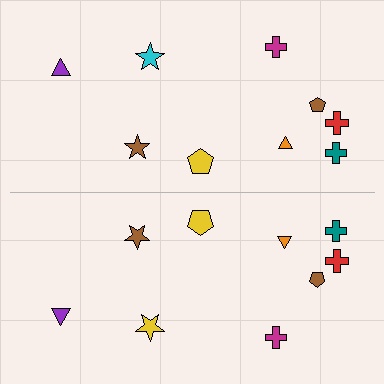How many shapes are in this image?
There are 18 shapes in this image.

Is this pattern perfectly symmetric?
No, the pattern is not perfectly symmetric. The yellow star on the bottom side breaks the symmetry — its mirror counterpart is cyan.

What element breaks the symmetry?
The yellow star on the bottom side breaks the symmetry — its mirror counterpart is cyan.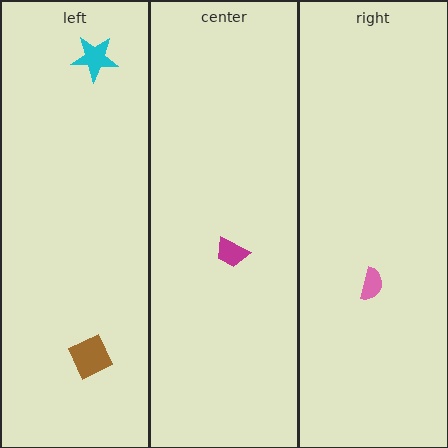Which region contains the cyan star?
The left region.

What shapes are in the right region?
The pink semicircle.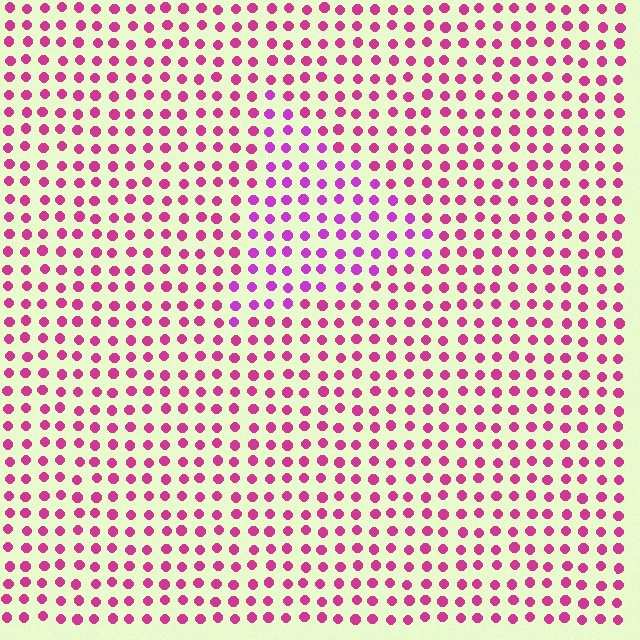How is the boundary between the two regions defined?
The boundary is defined purely by a slight shift in hue (about 26 degrees). Spacing, size, and orientation are identical on both sides.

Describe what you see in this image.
The image is filled with small magenta elements in a uniform arrangement. A triangle-shaped region is visible where the elements are tinted to a slightly different hue, forming a subtle color boundary.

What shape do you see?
I see a triangle.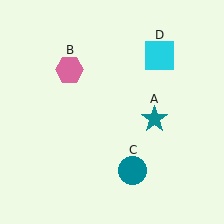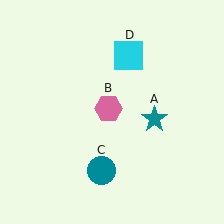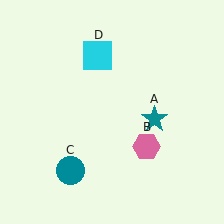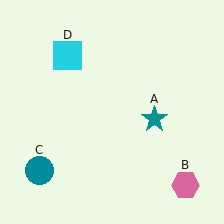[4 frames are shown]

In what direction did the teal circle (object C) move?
The teal circle (object C) moved left.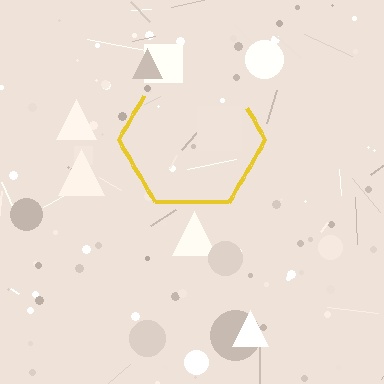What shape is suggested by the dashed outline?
The dashed outline suggests a hexagon.